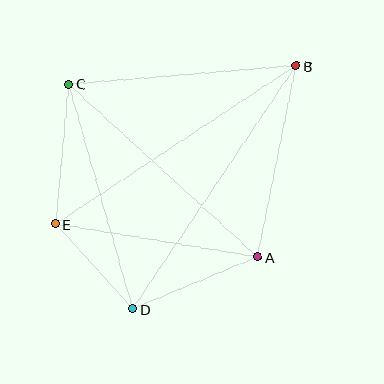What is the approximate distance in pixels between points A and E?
The distance between A and E is approximately 205 pixels.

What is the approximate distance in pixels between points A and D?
The distance between A and D is approximately 135 pixels.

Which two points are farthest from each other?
Points B and D are farthest from each other.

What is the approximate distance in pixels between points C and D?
The distance between C and D is approximately 234 pixels.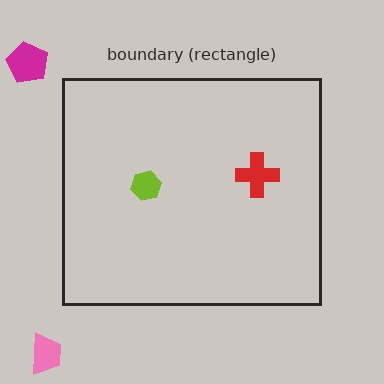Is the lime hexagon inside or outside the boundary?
Inside.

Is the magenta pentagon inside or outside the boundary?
Outside.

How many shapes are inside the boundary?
2 inside, 2 outside.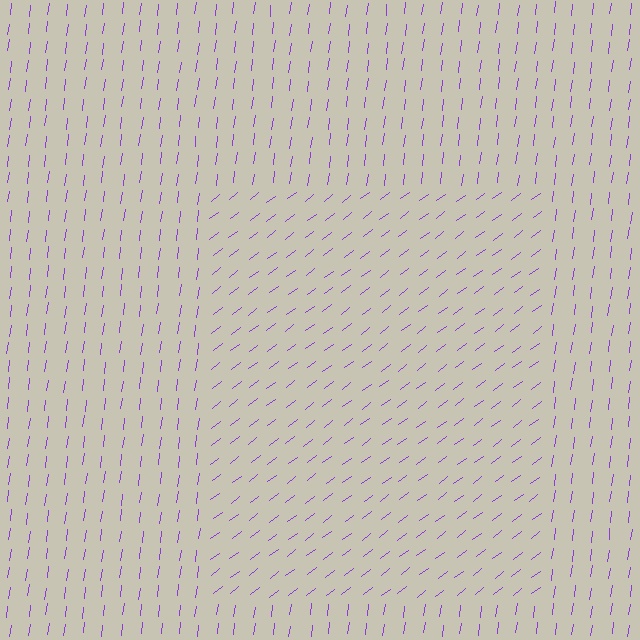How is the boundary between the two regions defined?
The boundary is defined purely by a change in line orientation (approximately 45 degrees difference). All lines are the same color and thickness.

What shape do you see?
I see a rectangle.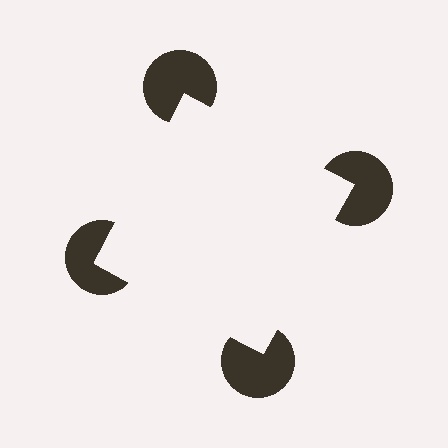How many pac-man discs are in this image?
There are 4 — one at each vertex of the illusory square.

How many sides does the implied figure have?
4 sides.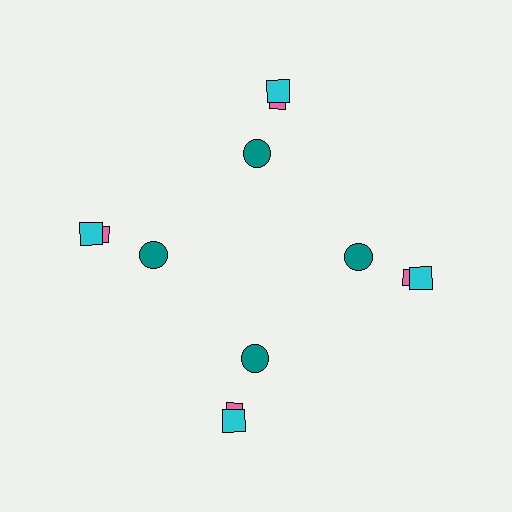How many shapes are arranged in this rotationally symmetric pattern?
There are 12 shapes, arranged in 4 groups of 3.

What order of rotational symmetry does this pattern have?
This pattern has 4-fold rotational symmetry.